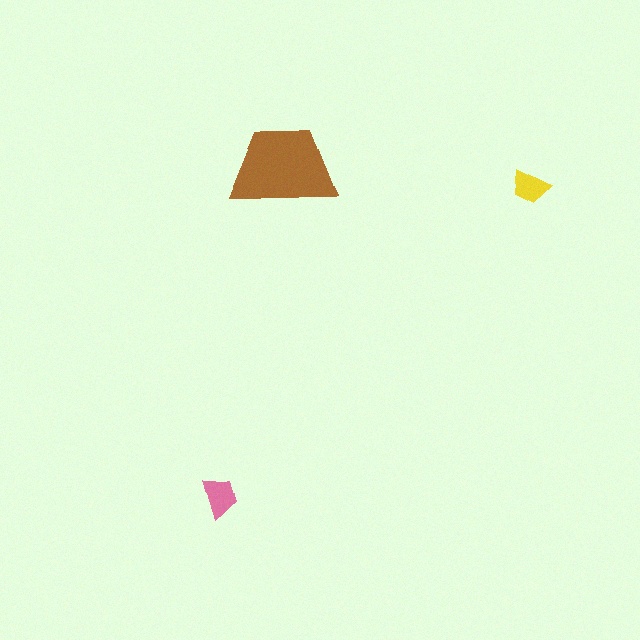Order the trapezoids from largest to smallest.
the brown one, the pink one, the yellow one.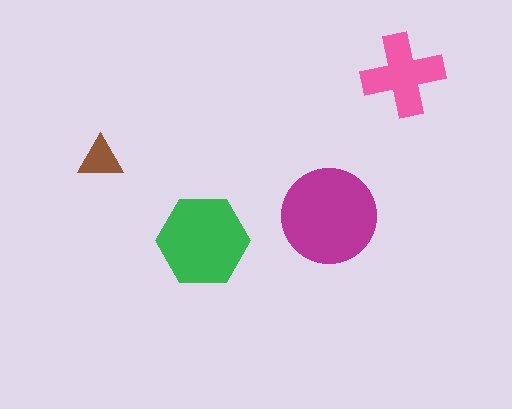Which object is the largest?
The magenta circle.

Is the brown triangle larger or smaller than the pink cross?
Smaller.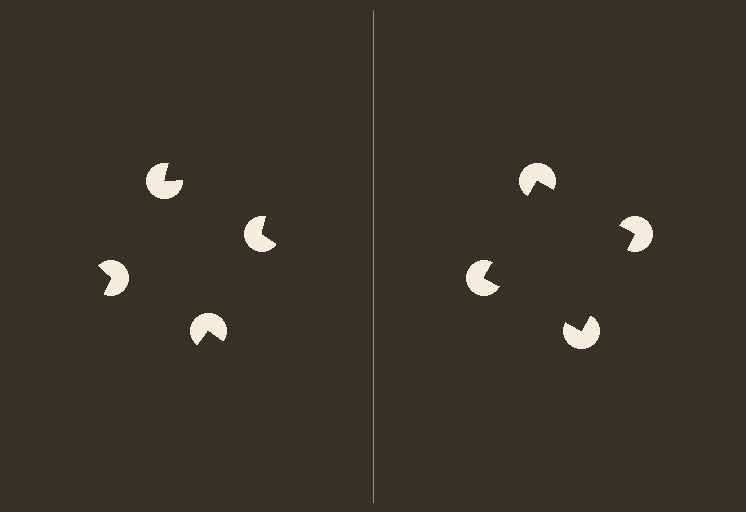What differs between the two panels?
The pac-man discs are positioned identically on both sides; only the wedge orientations differ. On the right they align to a square; on the left they are misaligned.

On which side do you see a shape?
An illusory square appears on the right side. On the left side the wedge cuts are rotated, so no coherent shape forms.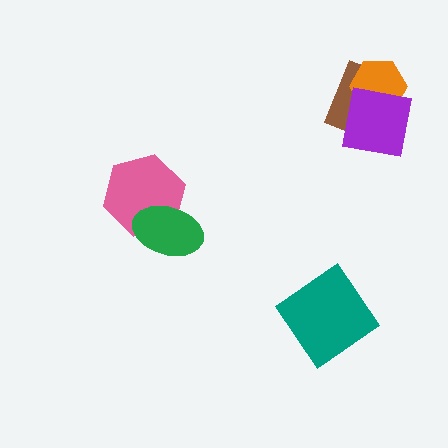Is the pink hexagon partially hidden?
Yes, it is partially covered by another shape.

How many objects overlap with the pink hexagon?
1 object overlaps with the pink hexagon.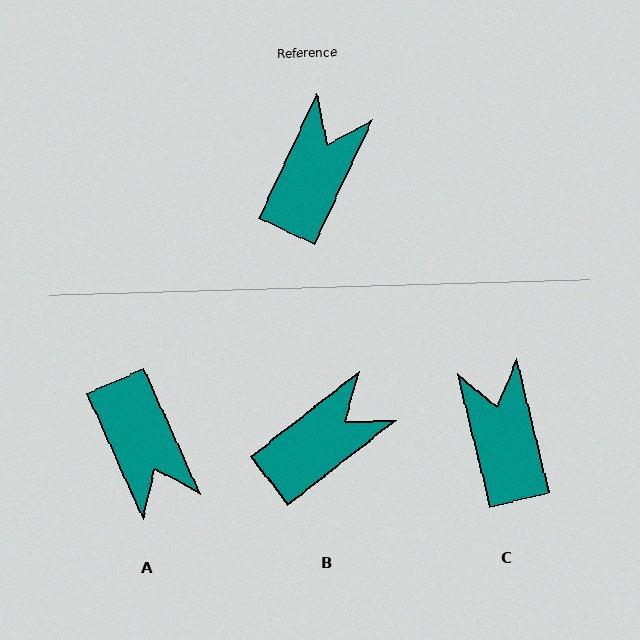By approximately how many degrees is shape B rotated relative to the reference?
Approximately 27 degrees clockwise.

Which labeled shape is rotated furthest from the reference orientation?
A, about 131 degrees away.